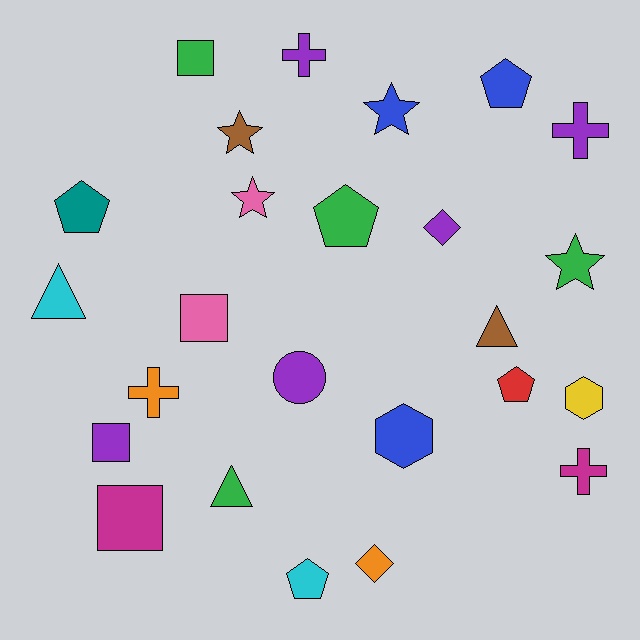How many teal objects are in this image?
There is 1 teal object.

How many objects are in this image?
There are 25 objects.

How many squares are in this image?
There are 4 squares.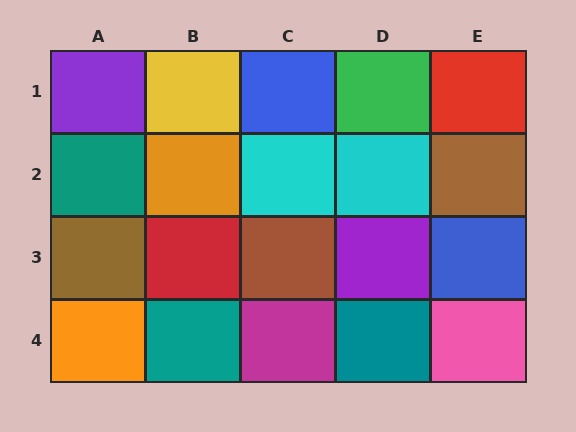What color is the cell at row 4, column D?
Teal.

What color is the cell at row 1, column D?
Green.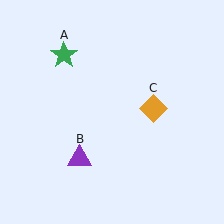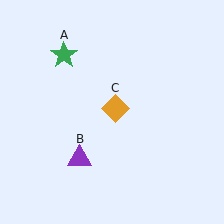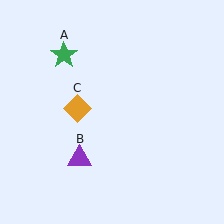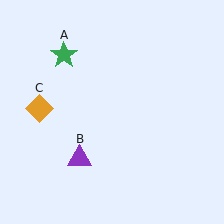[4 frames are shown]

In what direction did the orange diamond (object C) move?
The orange diamond (object C) moved left.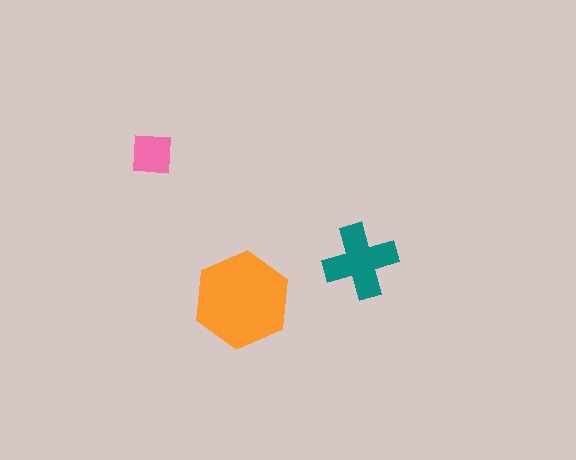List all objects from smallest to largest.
The pink square, the teal cross, the orange hexagon.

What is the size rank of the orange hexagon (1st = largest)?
1st.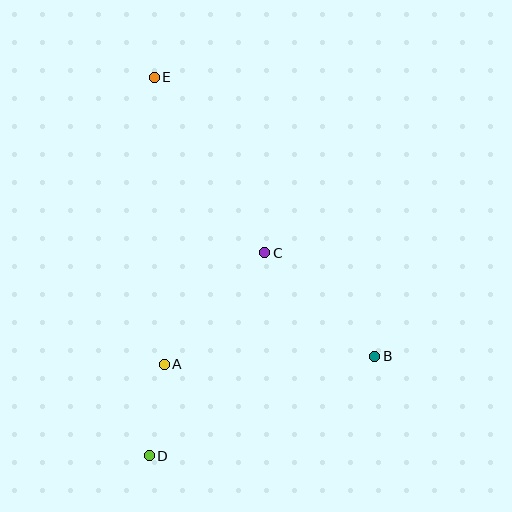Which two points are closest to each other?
Points A and D are closest to each other.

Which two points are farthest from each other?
Points D and E are farthest from each other.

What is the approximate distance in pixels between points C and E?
The distance between C and E is approximately 208 pixels.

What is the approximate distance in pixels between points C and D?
The distance between C and D is approximately 234 pixels.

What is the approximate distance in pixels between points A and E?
The distance between A and E is approximately 287 pixels.